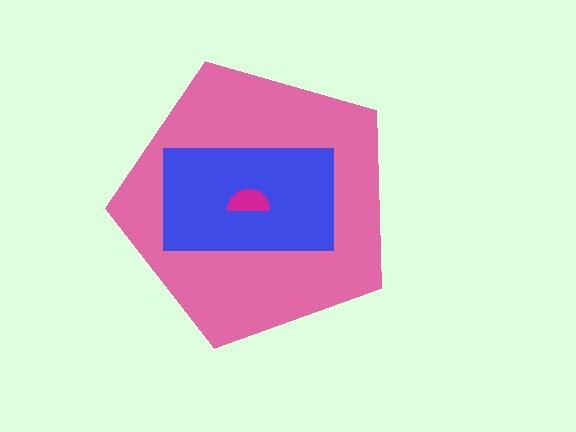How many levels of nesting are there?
3.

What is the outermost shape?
The pink pentagon.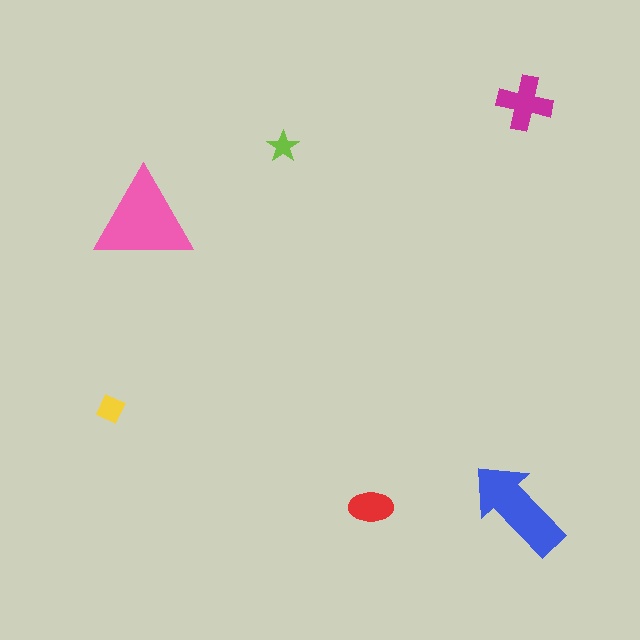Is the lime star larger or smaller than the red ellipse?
Smaller.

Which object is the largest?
The pink triangle.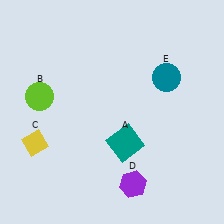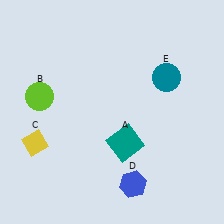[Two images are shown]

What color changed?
The hexagon (D) changed from purple in Image 1 to blue in Image 2.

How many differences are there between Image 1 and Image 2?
There is 1 difference between the two images.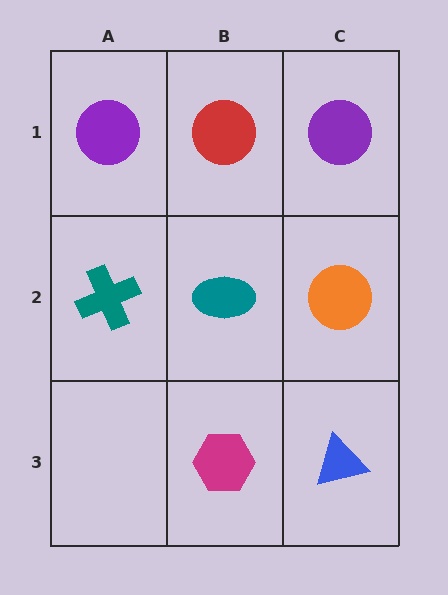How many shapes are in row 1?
3 shapes.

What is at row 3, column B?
A magenta hexagon.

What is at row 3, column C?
A blue triangle.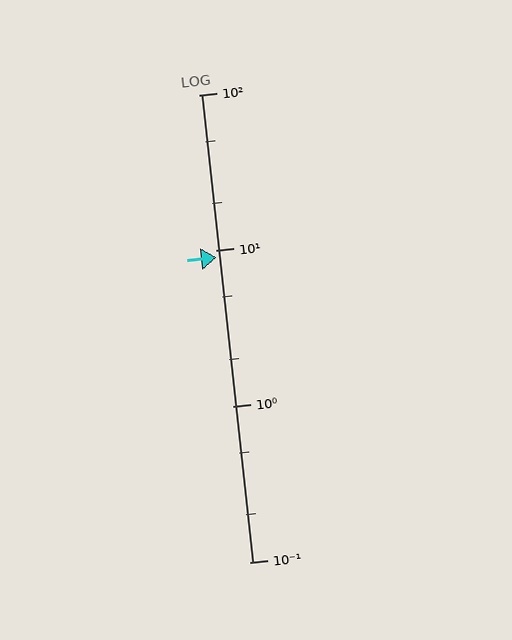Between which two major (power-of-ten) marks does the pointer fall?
The pointer is between 1 and 10.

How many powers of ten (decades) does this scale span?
The scale spans 3 decades, from 0.1 to 100.